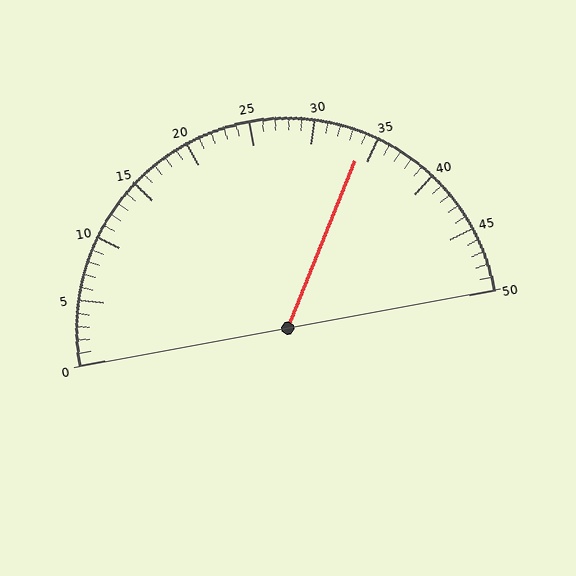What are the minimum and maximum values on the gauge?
The gauge ranges from 0 to 50.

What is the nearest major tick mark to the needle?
The nearest major tick mark is 35.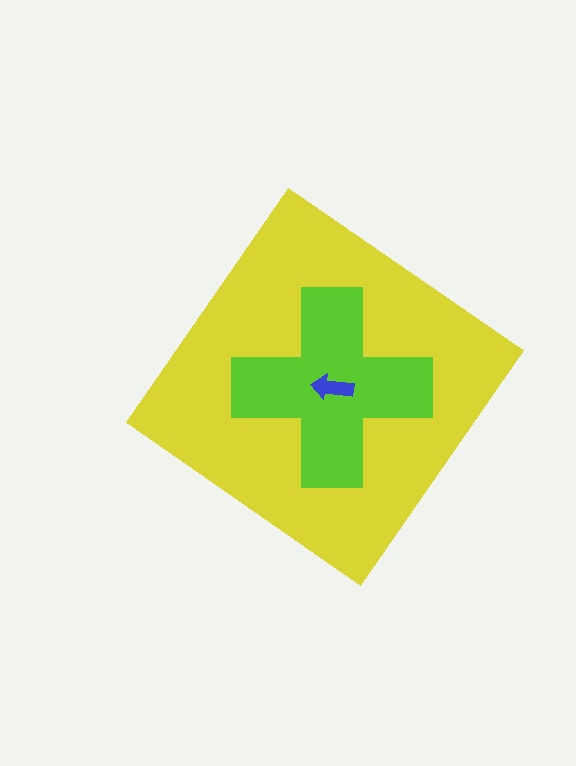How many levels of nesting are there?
3.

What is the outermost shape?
The yellow diamond.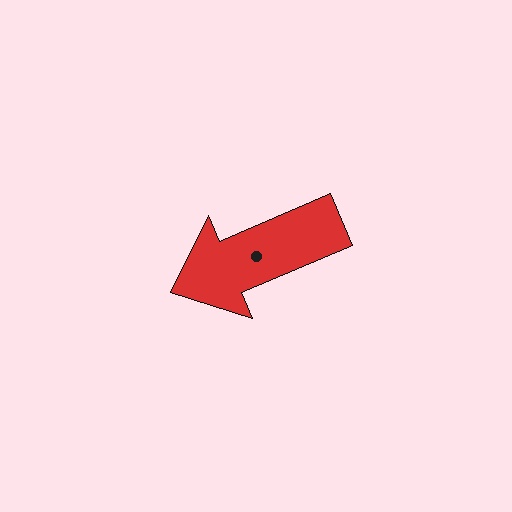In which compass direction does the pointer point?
Southwest.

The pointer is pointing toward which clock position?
Roughly 8 o'clock.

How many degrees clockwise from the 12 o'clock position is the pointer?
Approximately 247 degrees.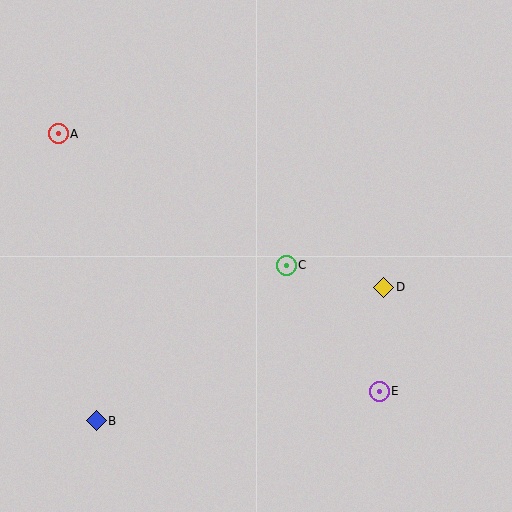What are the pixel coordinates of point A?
Point A is at (58, 134).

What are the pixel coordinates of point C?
Point C is at (286, 265).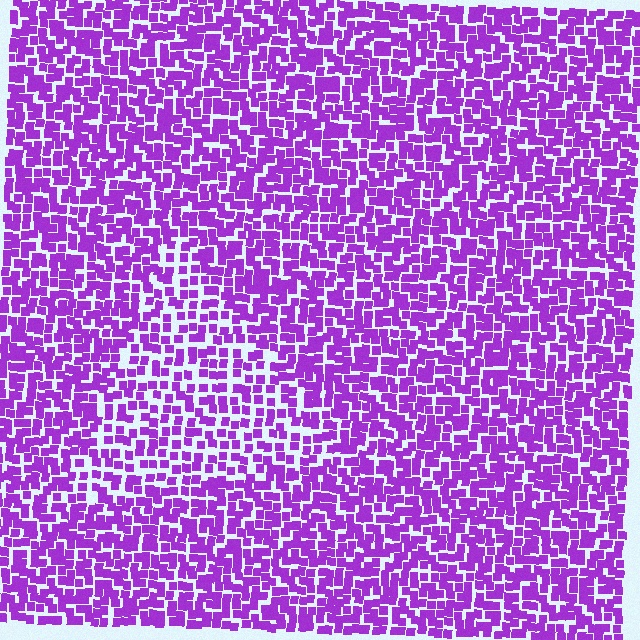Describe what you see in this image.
The image contains small purple elements arranged at two different densities. A triangle-shaped region is visible where the elements are less densely packed than the surrounding area.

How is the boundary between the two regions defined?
The boundary is defined by a change in element density (approximately 1.6x ratio). All elements are the same color, size, and shape.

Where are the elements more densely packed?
The elements are more densely packed outside the triangle boundary.